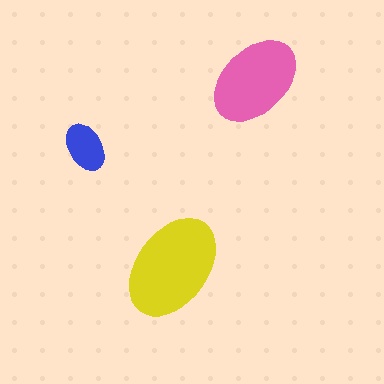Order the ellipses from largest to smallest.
the yellow one, the pink one, the blue one.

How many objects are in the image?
There are 3 objects in the image.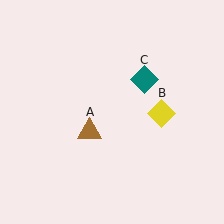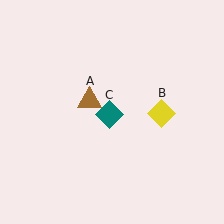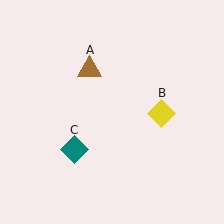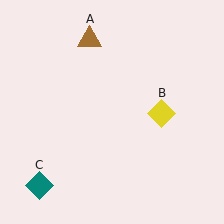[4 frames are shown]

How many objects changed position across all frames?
2 objects changed position: brown triangle (object A), teal diamond (object C).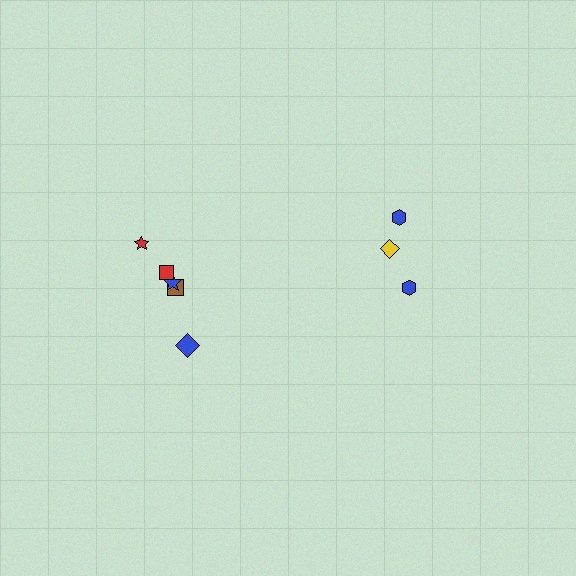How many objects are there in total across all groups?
There are 8 objects.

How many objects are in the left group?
There are 5 objects.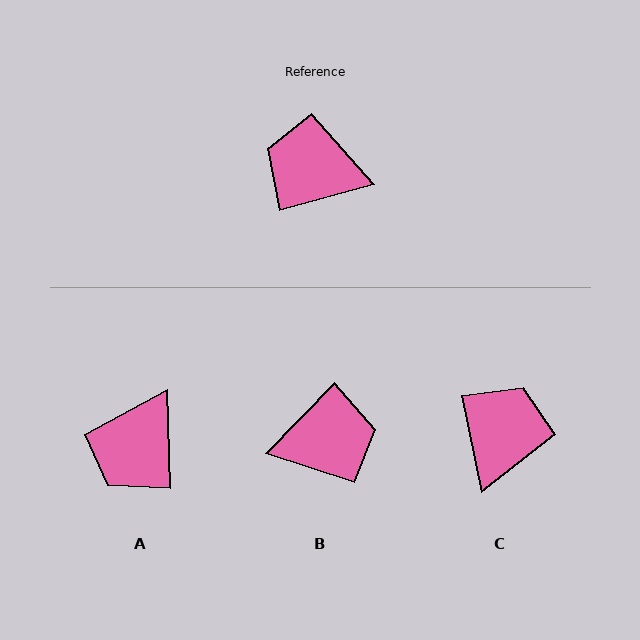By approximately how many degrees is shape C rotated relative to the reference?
Approximately 94 degrees clockwise.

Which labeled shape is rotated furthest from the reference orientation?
B, about 149 degrees away.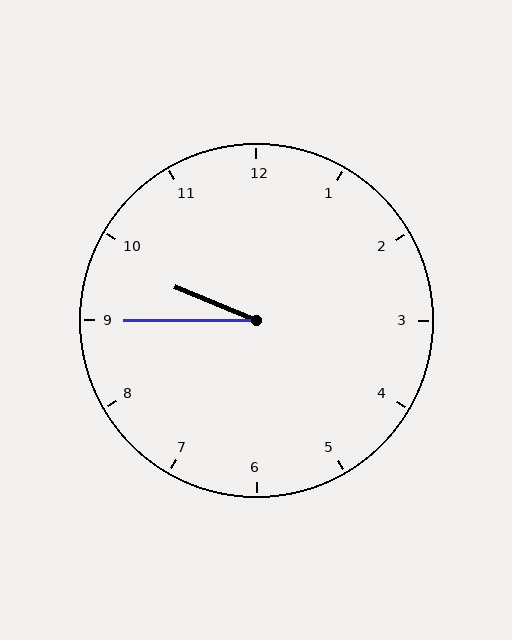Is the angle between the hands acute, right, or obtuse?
It is acute.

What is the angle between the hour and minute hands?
Approximately 22 degrees.